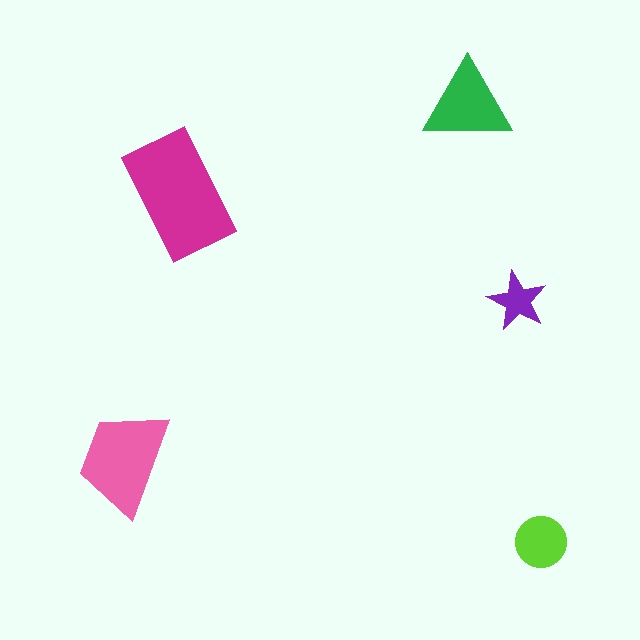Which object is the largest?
The magenta rectangle.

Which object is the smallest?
The purple star.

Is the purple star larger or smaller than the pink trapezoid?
Smaller.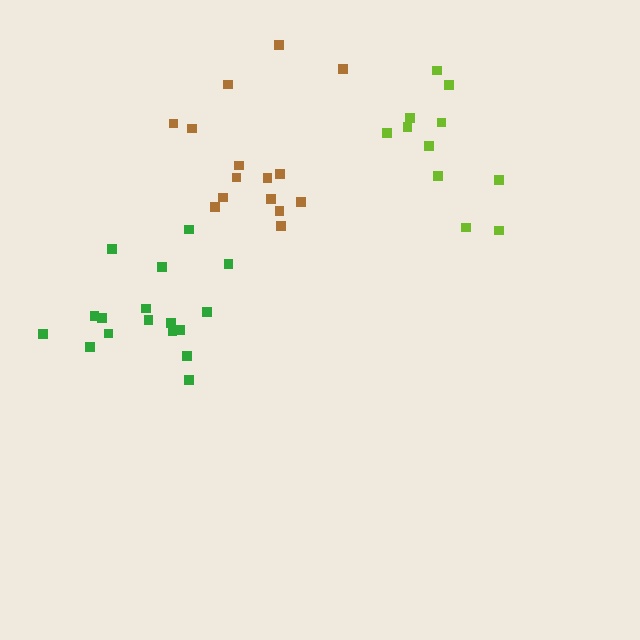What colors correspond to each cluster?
The clusters are colored: lime, green, brown.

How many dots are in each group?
Group 1: 11 dots, Group 2: 17 dots, Group 3: 15 dots (43 total).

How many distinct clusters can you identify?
There are 3 distinct clusters.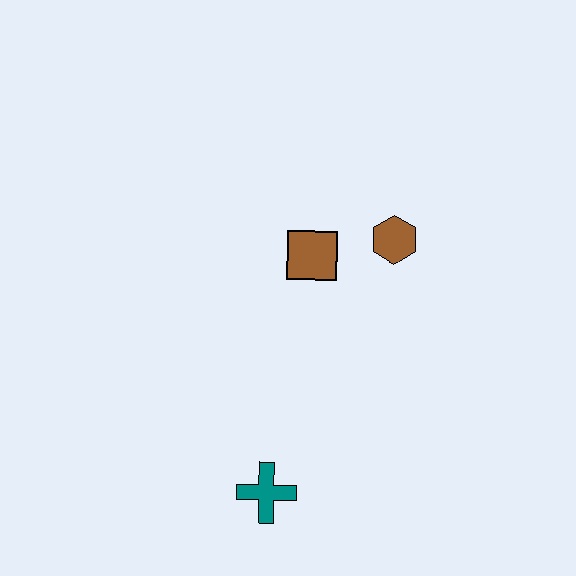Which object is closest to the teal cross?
The brown square is closest to the teal cross.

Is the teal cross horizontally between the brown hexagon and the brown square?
No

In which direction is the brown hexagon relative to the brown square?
The brown hexagon is to the right of the brown square.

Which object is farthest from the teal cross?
The brown hexagon is farthest from the teal cross.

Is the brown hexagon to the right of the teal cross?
Yes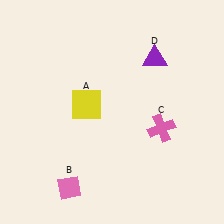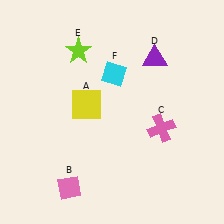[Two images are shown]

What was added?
A lime star (E), a cyan diamond (F) were added in Image 2.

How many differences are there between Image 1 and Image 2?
There are 2 differences between the two images.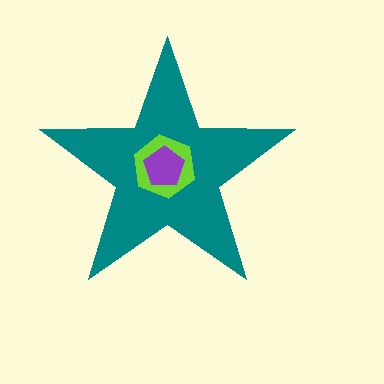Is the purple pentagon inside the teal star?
Yes.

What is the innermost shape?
The purple pentagon.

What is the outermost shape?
The teal star.